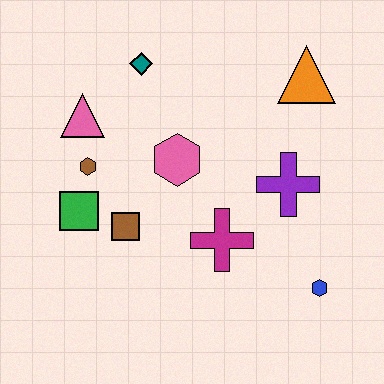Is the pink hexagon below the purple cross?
No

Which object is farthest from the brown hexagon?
The blue hexagon is farthest from the brown hexagon.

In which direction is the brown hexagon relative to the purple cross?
The brown hexagon is to the left of the purple cross.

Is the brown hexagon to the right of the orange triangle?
No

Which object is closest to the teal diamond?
The pink triangle is closest to the teal diamond.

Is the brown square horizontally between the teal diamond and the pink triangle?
Yes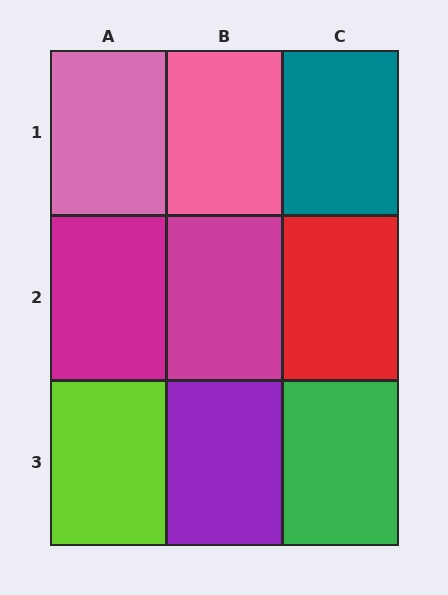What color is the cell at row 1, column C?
Teal.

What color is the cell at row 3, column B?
Purple.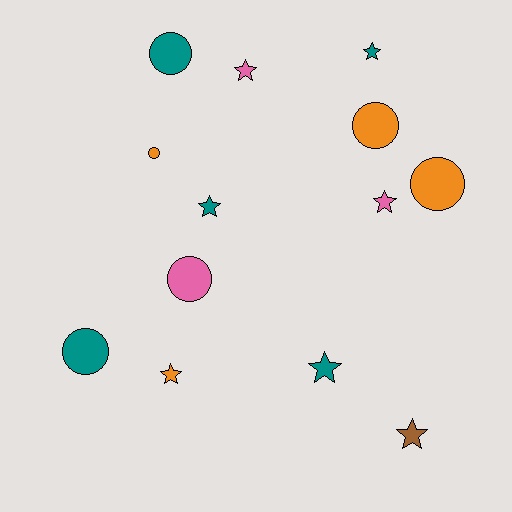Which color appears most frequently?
Teal, with 5 objects.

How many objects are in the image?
There are 13 objects.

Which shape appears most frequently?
Star, with 7 objects.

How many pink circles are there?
There is 1 pink circle.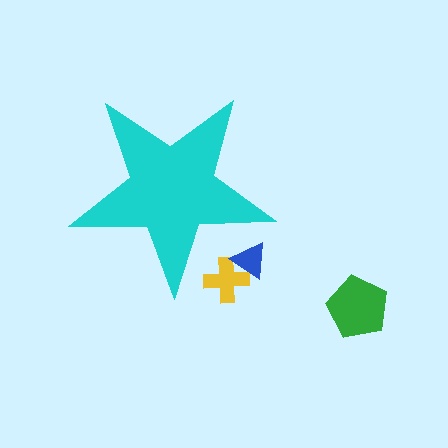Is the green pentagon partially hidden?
No, the green pentagon is fully visible.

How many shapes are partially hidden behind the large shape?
2 shapes are partially hidden.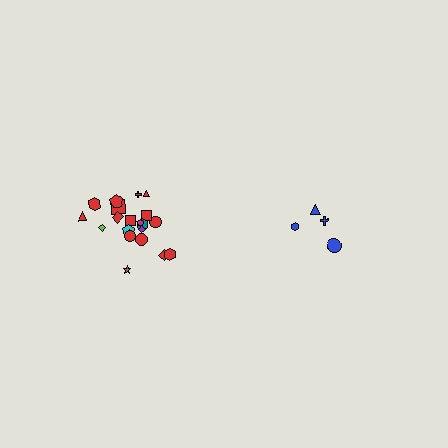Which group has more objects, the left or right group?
The left group.